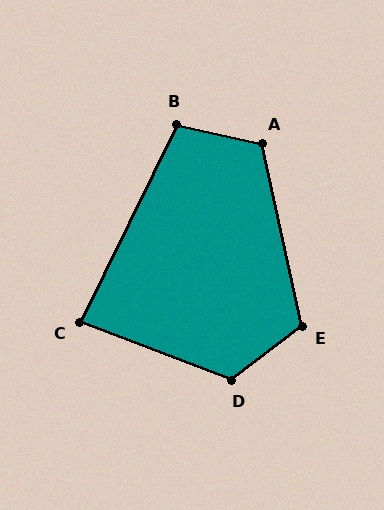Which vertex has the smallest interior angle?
C, at approximately 85 degrees.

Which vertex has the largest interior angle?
D, at approximately 122 degrees.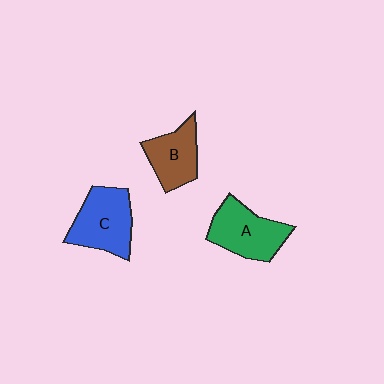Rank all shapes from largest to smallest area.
From largest to smallest: C (blue), A (green), B (brown).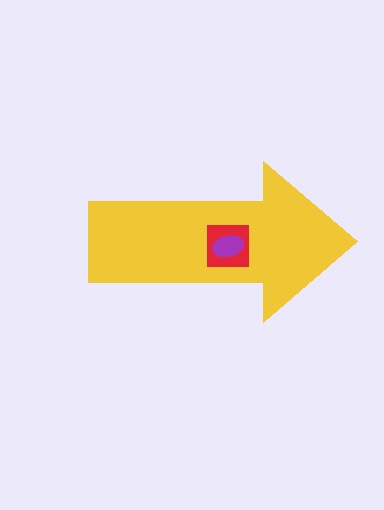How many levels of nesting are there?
3.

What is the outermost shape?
The yellow arrow.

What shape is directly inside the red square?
The purple ellipse.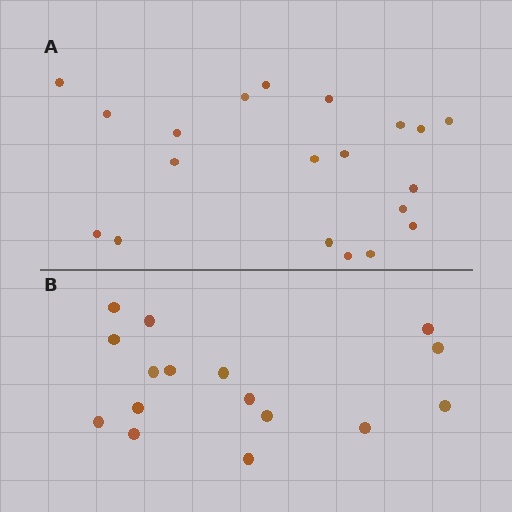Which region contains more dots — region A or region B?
Region A (the top region) has more dots.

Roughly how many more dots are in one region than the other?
Region A has about 4 more dots than region B.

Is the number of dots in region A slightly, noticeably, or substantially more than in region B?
Region A has noticeably more, but not dramatically so. The ratio is roughly 1.2 to 1.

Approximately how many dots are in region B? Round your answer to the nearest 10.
About 20 dots. (The exact count is 16, which rounds to 20.)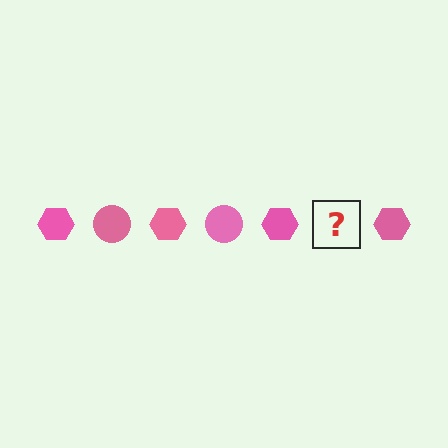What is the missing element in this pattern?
The missing element is a pink circle.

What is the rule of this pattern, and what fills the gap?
The rule is that the pattern cycles through hexagon, circle shapes in pink. The gap should be filled with a pink circle.